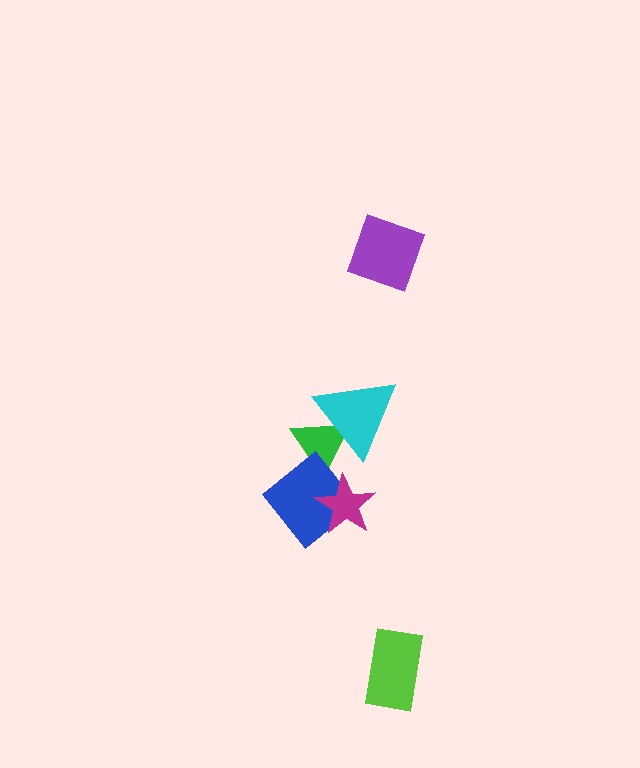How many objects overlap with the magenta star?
1 object overlaps with the magenta star.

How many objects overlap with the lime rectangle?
0 objects overlap with the lime rectangle.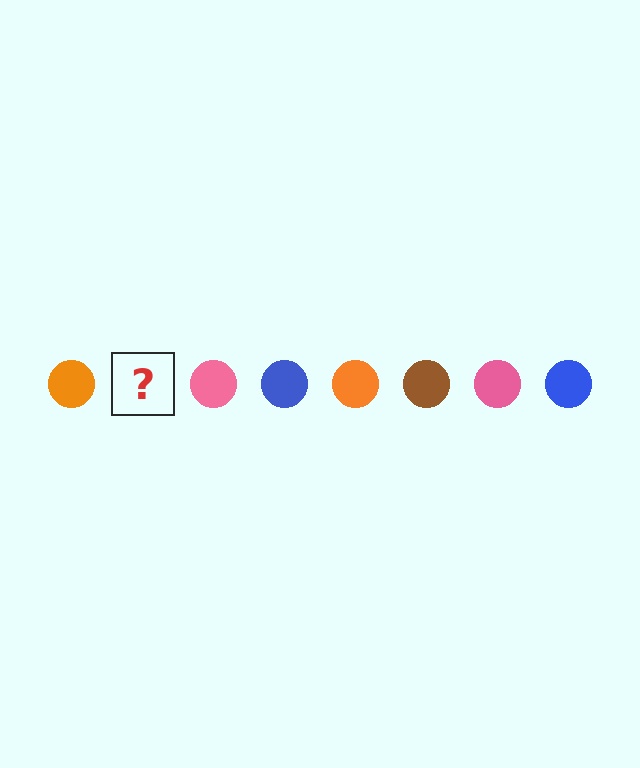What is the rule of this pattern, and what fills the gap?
The rule is that the pattern cycles through orange, brown, pink, blue circles. The gap should be filled with a brown circle.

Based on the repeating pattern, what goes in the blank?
The blank should be a brown circle.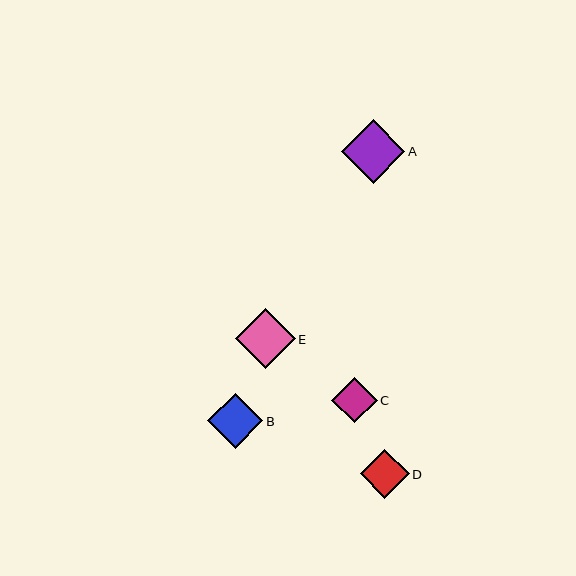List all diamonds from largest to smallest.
From largest to smallest: A, E, B, D, C.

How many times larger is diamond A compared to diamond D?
Diamond A is approximately 1.3 times the size of diamond D.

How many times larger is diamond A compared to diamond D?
Diamond A is approximately 1.3 times the size of diamond D.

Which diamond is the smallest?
Diamond C is the smallest with a size of approximately 45 pixels.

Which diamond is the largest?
Diamond A is the largest with a size of approximately 64 pixels.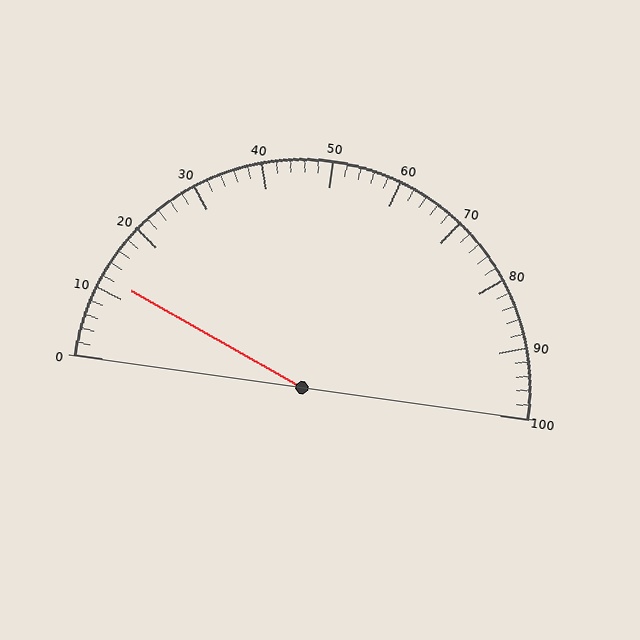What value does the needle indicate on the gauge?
The needle indicates approximately 12.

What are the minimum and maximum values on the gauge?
The gauge ranges from 0 to 100.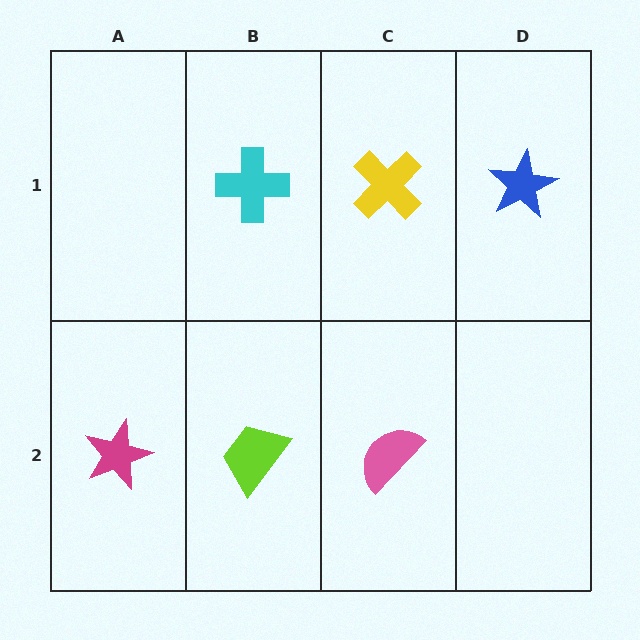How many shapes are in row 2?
3 shapes.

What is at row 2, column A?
A magenta star.